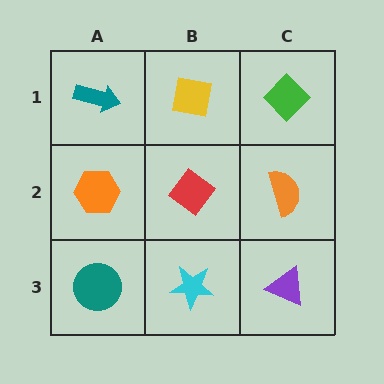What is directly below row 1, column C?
An orange semicircle.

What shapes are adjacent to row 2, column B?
A yellow square (row 1, column B), a cyan star (row 3, column B), an orange hexagon (row 2, column A), an orange semicircle (row 2, column C).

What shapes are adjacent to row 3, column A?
An orange hexagon (row 2, column A), a cyan star (row 3, column B).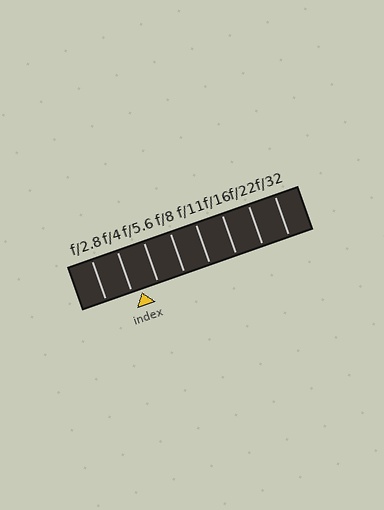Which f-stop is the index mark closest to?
The index mark is closest to f/4.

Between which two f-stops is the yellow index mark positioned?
The index mark is between f/4 and f/5.6.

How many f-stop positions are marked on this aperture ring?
There are 8 f-stop positions marked.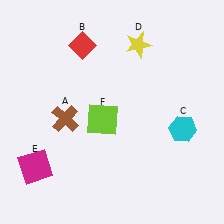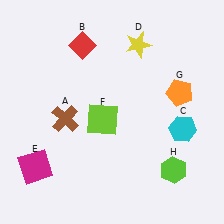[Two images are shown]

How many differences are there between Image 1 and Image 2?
There are 2 differences between the two images.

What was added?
An orange pentagon (G), a lime hexagon (H) were added in Image 2.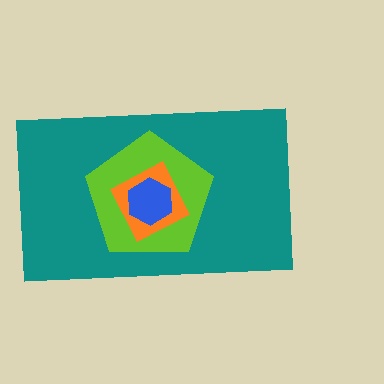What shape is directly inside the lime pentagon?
The orange diamond.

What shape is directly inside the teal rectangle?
The lime pentagon.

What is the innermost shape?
The blue hexagon.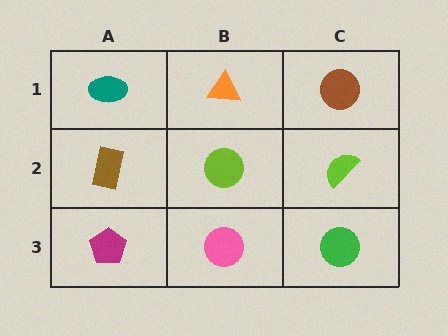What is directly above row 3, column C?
A lime semicircle.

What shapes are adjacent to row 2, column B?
An orange triangle (row 1, column B), a pink circle (row 3, column B), a brown rectangle (row 2, column A), a lime semicircle (row 2, column C).